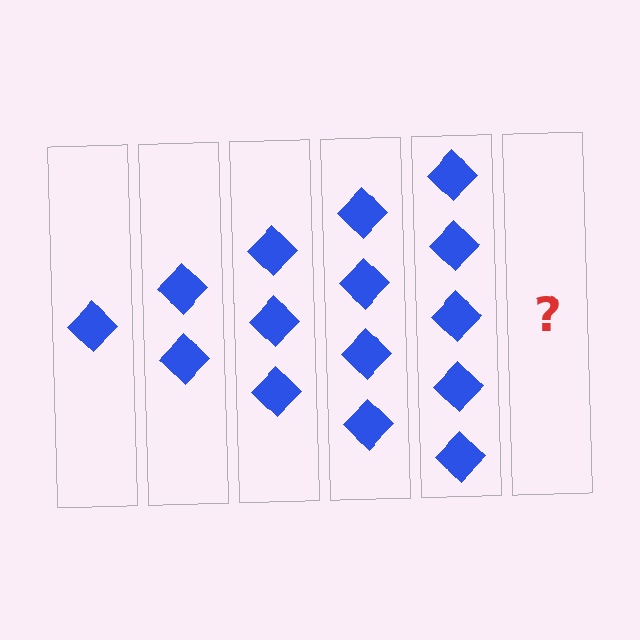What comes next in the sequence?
The next element should be 6 diamonds.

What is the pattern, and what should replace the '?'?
The pattern is that each step adds one more diamond. The '?' should be 6 diamonds.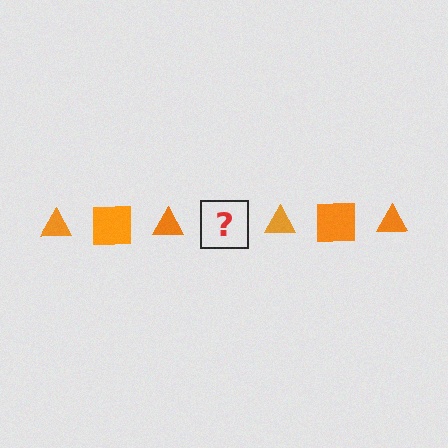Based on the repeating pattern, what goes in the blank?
The blank should be an orange square.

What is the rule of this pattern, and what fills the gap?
The rule is that the pattern cycles through triangle, square shapes in orange. The gap should be filled with an orange square.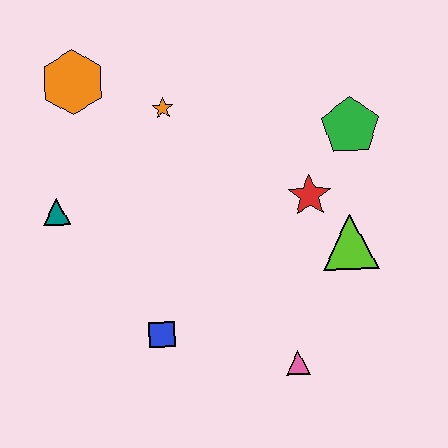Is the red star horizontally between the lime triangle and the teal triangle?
Yes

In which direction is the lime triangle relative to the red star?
The lime triangle is below the red star.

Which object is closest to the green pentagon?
The red star is closest to the green pentagon.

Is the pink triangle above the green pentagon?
No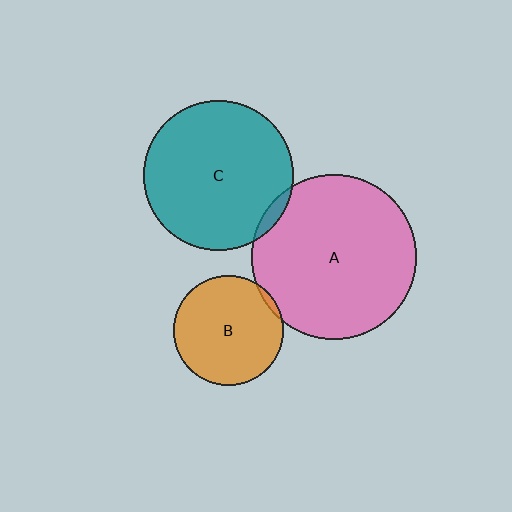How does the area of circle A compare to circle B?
Approximately 2.3 times.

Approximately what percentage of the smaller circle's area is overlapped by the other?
Approximately 5%.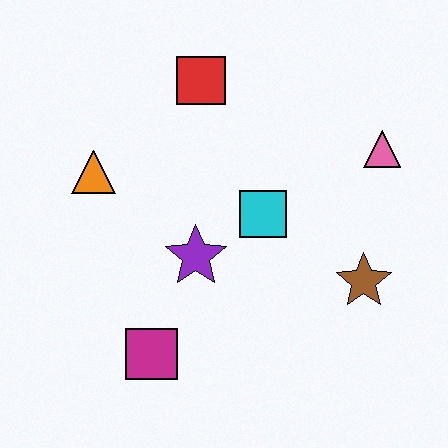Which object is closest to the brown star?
The cyan square is closest to the brown star.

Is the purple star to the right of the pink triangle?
No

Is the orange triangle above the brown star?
Yes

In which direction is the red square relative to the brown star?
The red square is above the brown star.